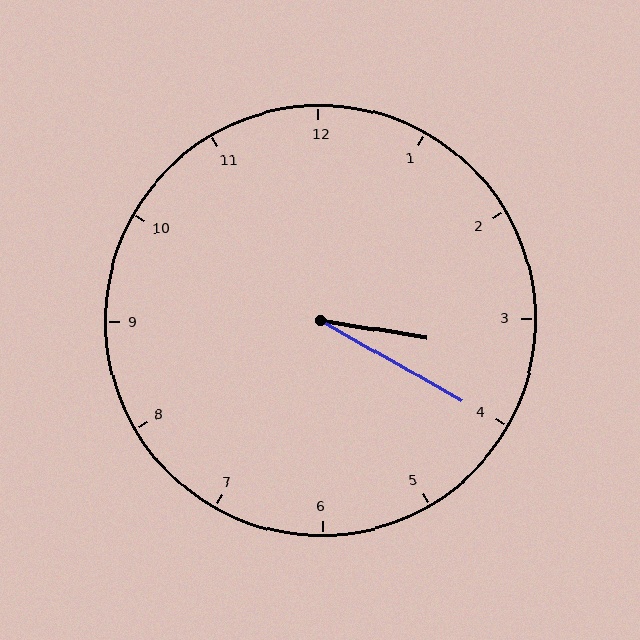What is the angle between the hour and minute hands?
Approximately 20 degrees.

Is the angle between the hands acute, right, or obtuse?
It is acute.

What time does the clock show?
3:20.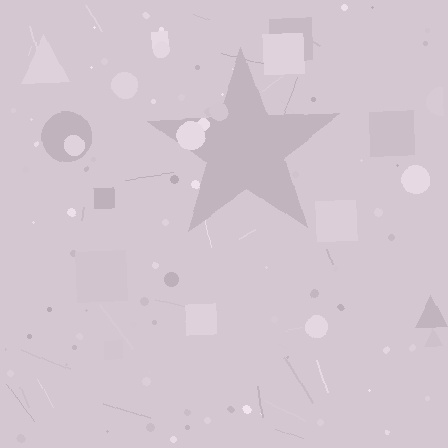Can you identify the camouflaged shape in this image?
The camouflaged shape is a star.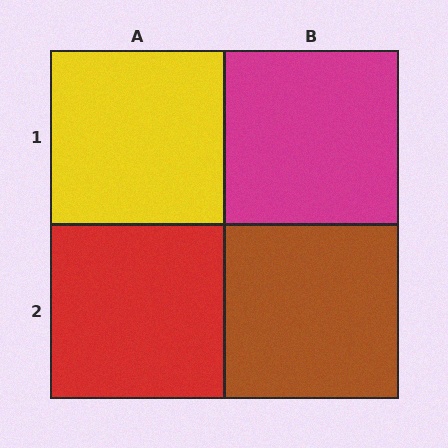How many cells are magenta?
1 cell is magenta.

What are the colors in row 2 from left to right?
Red, brown.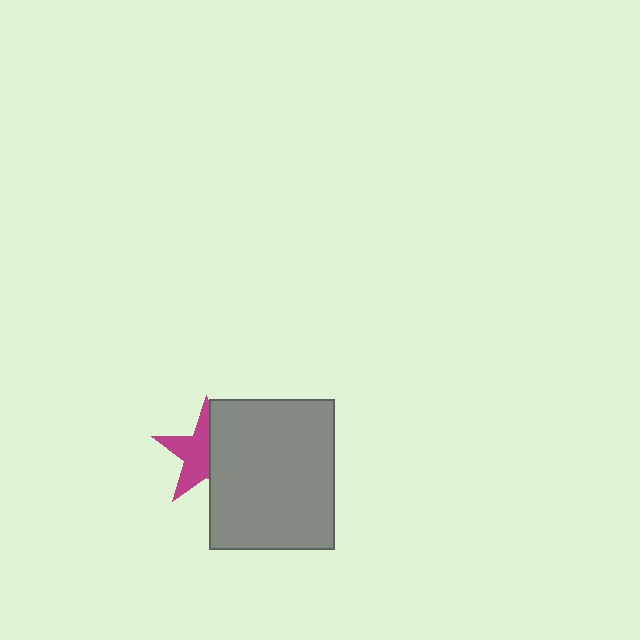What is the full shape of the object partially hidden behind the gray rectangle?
The partially hidden object is a magenta star.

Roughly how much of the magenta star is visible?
About half of it is visible (roughly 55%).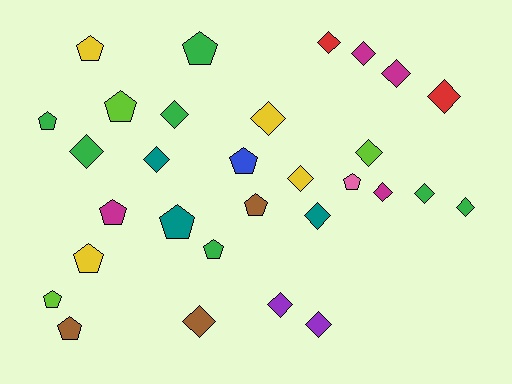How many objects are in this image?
There are 30 objects.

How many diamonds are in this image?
There are 17 diamonds.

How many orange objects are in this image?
There are no orange objects.